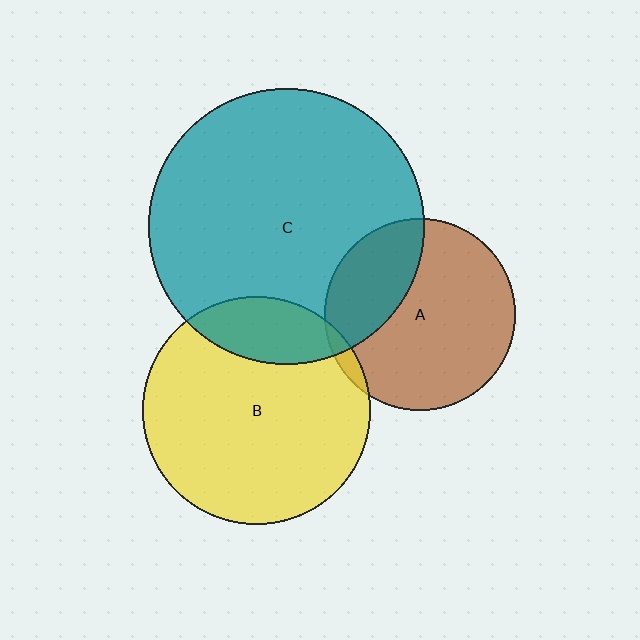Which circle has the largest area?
Circle C (teal).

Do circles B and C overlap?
Yes.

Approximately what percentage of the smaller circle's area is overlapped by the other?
Approximately 20%.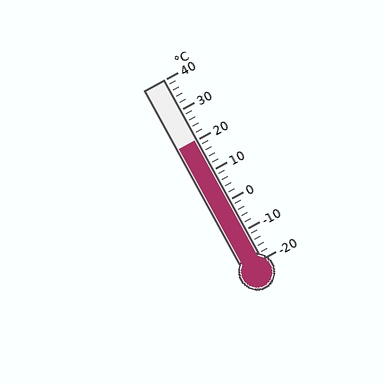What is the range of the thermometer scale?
The thermometer scale ranges from -20°C to 40°C.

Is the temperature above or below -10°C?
The temperature is above -10°C.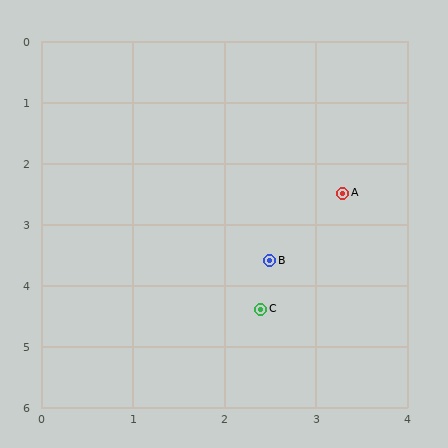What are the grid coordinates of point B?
Point B is at approximately (2.5, 3.6).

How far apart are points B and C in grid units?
Points B and C are about 0.8 grid units apart.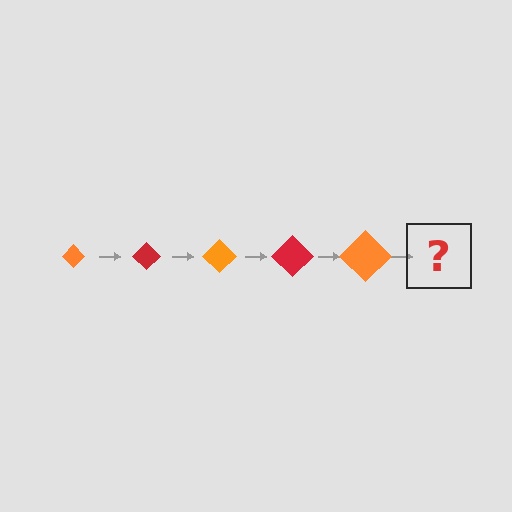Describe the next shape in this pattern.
It should be a red diamond, larger than the previous one.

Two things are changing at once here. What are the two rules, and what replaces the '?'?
The two rules are that the diamond grows larger each step and the color cycles through orange and red. The '?' should be a red diamond, larger than the previous one.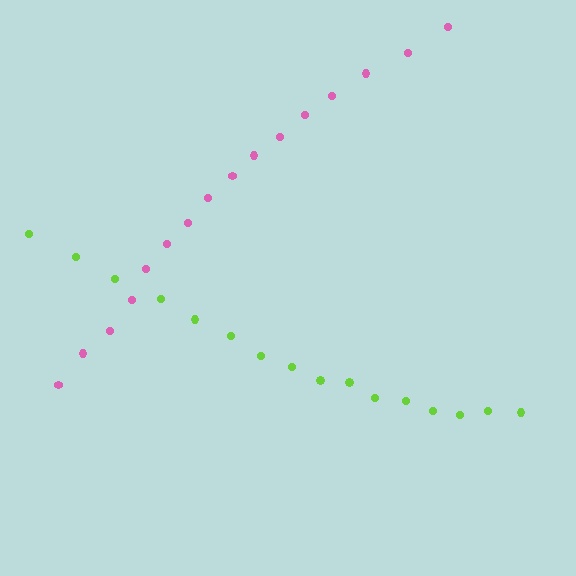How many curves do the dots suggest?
There are 2 distinct paths.